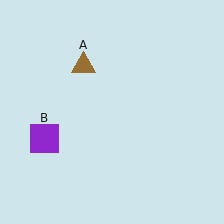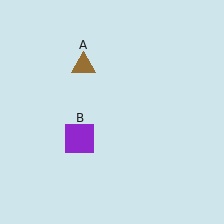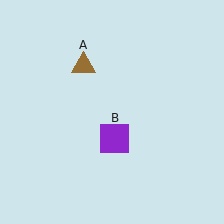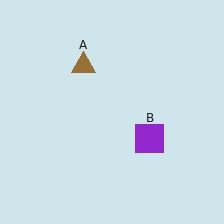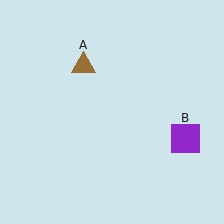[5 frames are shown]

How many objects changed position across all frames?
1 object changed position: purple square (object B).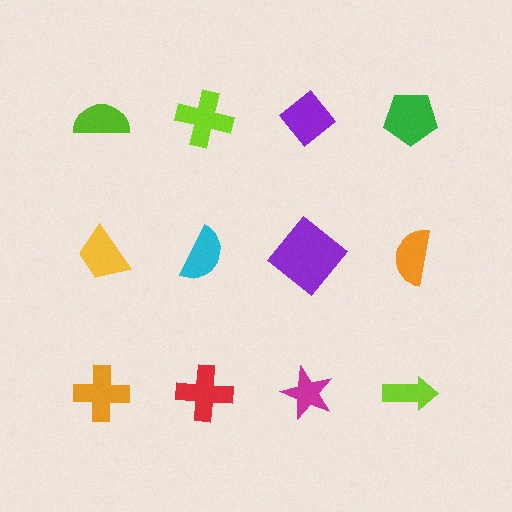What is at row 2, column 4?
An orange semicircle.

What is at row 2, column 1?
A yellow trapezoid.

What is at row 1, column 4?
A green pentagon.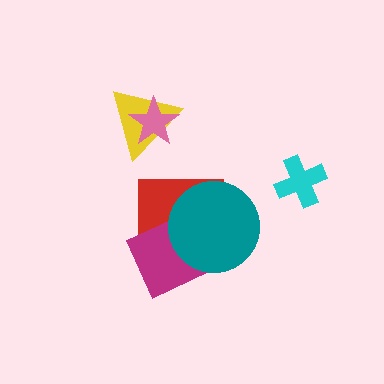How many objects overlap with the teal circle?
2 objects overlap with the teal circle.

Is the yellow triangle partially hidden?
Yes, it is partially covered by another shape.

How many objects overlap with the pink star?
1 object overlaps with the pink star.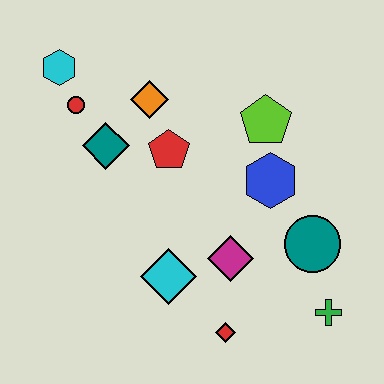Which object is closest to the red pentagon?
The orange diamond is closest to the red pentagon.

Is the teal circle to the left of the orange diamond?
No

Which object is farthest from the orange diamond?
The green cross is farthest from the orange diamond.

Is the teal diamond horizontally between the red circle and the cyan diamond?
Yes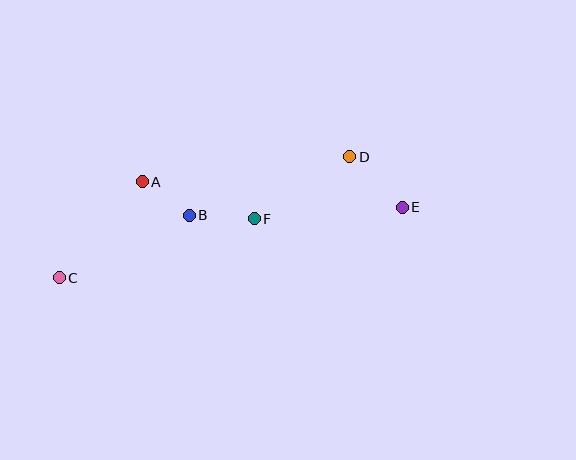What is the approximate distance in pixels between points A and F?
The distance between A and F is approximately 118 pixels.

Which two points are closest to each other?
Points A and B are closest to each other.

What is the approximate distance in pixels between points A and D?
The distance between A and D is approximately 209 pixels.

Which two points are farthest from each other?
Points C and E are farthest from each other.